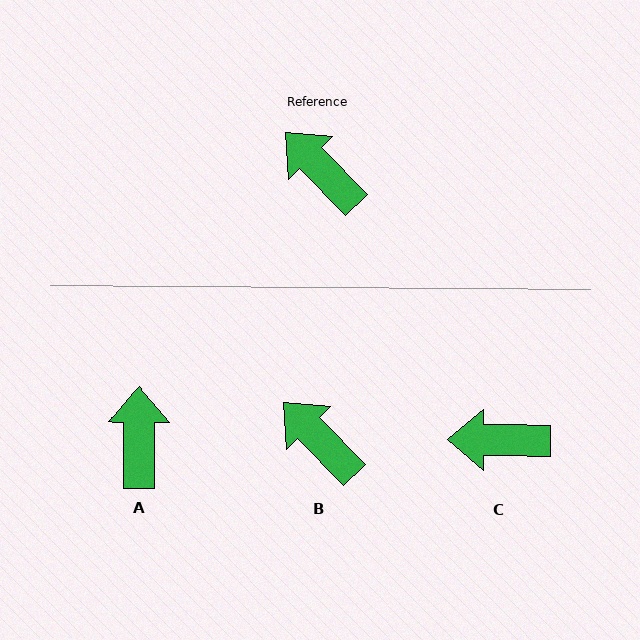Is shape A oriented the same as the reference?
No, it is off by about 45 degrees.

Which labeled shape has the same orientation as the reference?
B.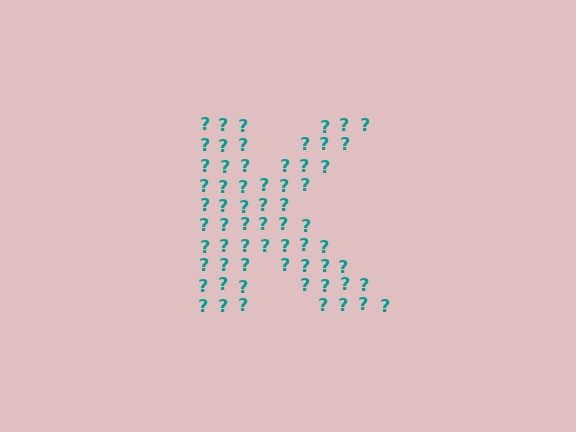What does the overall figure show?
The overall figure shows the letter K.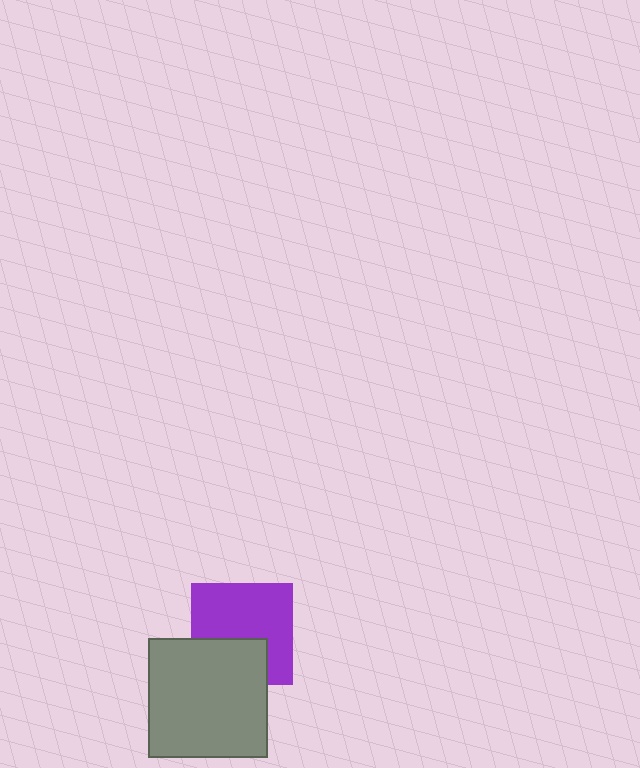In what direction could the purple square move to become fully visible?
The purple square could move up. That would shift it out from behind the gray square entirely.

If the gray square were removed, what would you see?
You would see the complete purple square.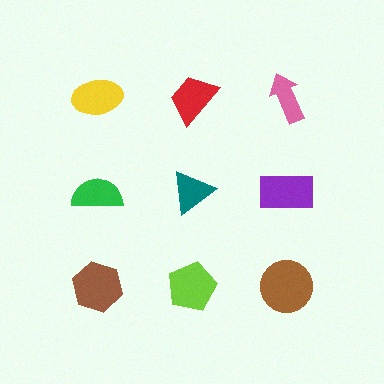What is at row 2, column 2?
A teal triangle.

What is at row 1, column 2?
A red trapezoid.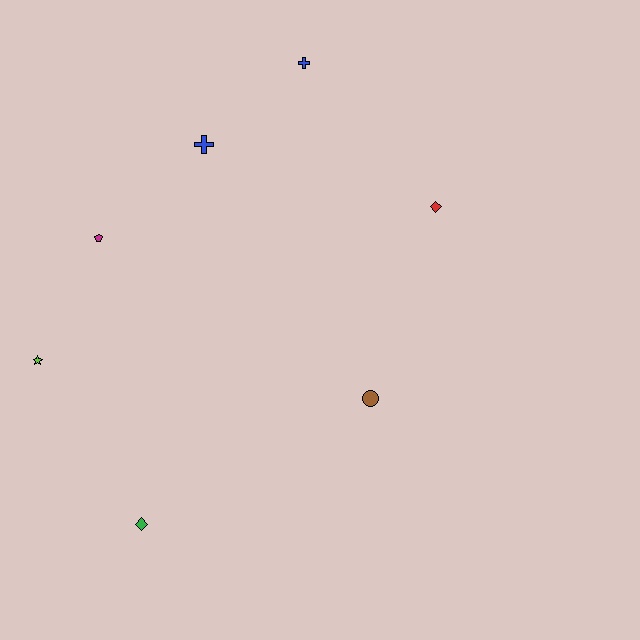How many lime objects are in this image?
There is 1 lime object.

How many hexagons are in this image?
There are no hexagons.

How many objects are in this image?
There are 7 objects.